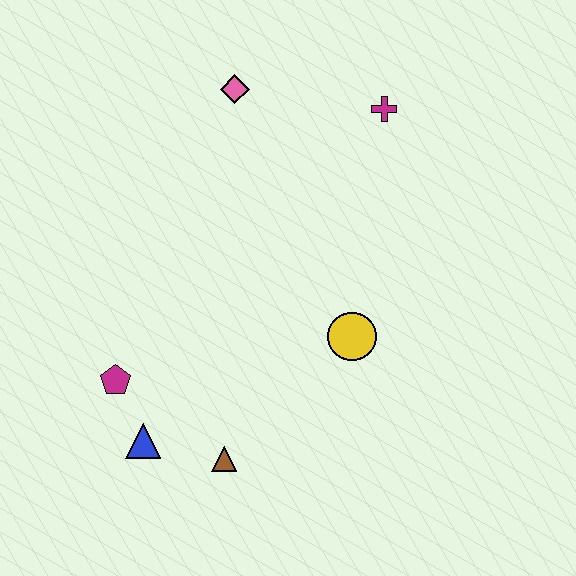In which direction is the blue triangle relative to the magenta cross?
The blue triangle is below the magenta cross.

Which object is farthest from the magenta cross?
The blue triangle is farthest from the magenta cross.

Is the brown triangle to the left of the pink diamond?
Yes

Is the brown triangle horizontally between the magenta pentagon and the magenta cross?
Yes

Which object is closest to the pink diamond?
The magenta cross is closest to the pink diamond.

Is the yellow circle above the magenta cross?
No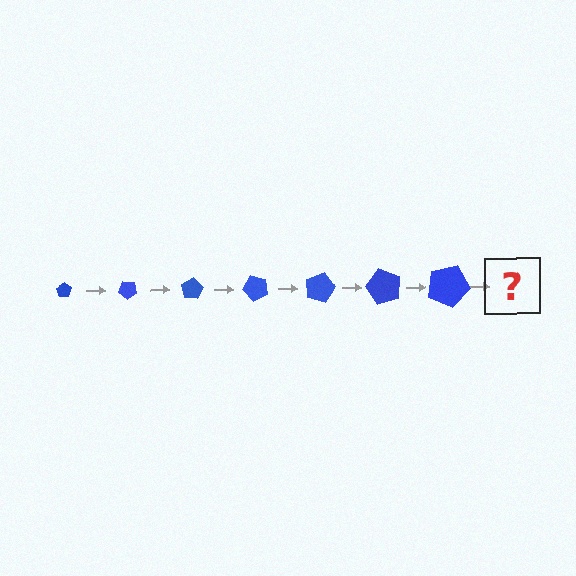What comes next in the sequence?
The next element should be a pentagon, larger than the previous one and rotated 280 degrees from the start.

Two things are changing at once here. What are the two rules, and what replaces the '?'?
The two rules are that the pentagon grows larger each step and it rotates 40 degrees each step. The '?' should be a pentagon, larger than the previous one and rotated 280 degrees from the start.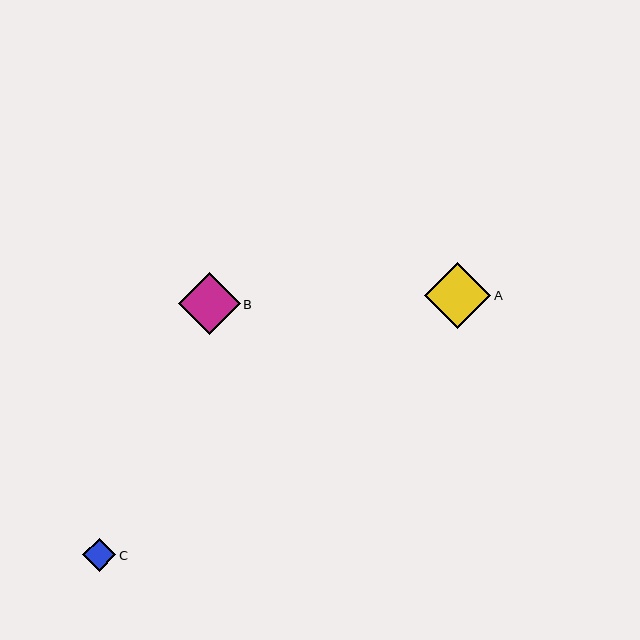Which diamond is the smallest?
Diamond C is the smallest with a size of approximately 33 pixels.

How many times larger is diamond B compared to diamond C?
Diamond B is approximately 1.9 times the size of diamond C.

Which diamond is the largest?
Diamond A is the largest with a size of approximately 67 pixels.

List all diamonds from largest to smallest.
From largest to smallest: A, B, C.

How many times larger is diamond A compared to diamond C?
Diamond A is approximately 2.0 times the size of diamond C.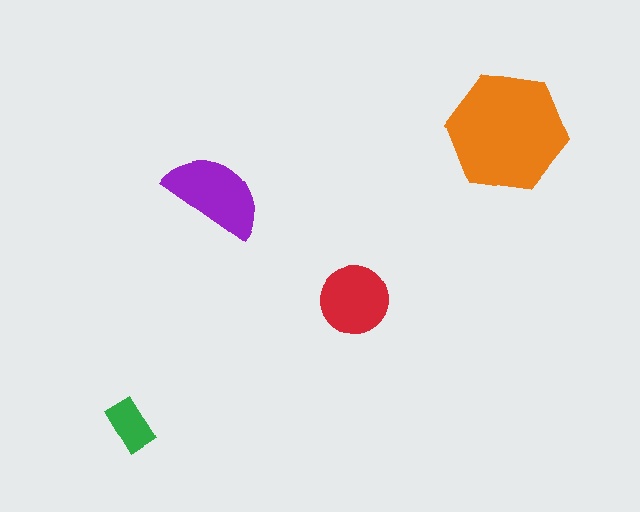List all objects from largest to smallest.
The orange hexagon, the purple semicircle, the red circle, the green rectangle.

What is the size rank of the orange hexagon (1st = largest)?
1st.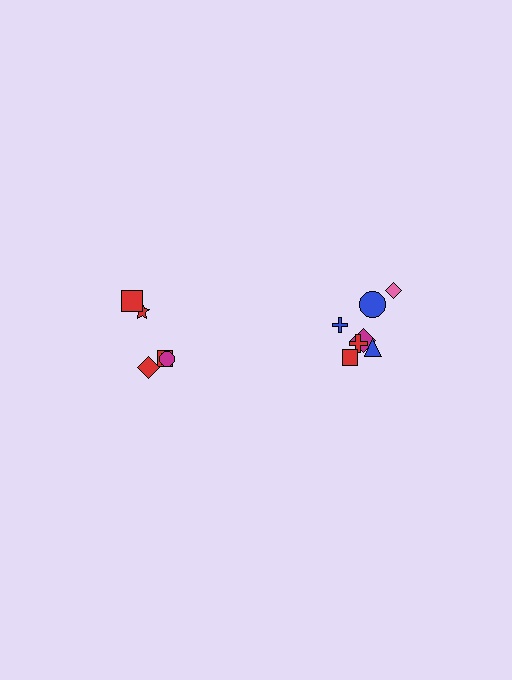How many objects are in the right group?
There are 7 objects.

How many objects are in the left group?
There are 5 objects.